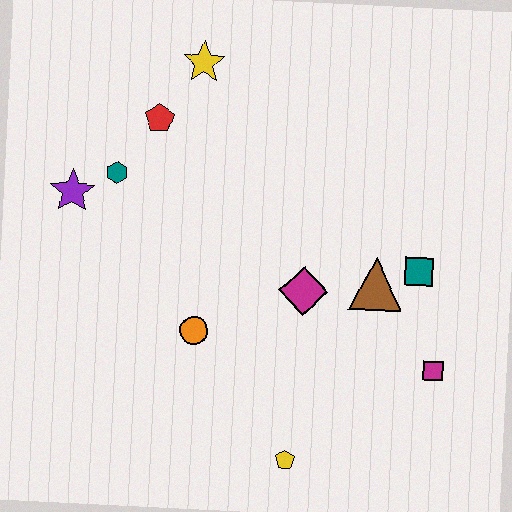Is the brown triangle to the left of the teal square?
Yes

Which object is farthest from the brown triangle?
The purple star is farthest from the brown triangle.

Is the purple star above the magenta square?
Yes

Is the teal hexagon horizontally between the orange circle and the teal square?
No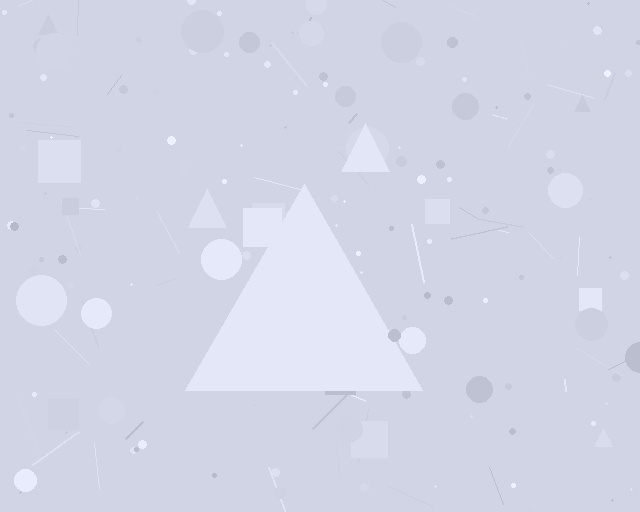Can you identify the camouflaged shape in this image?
The camouflaged shape is a triangle.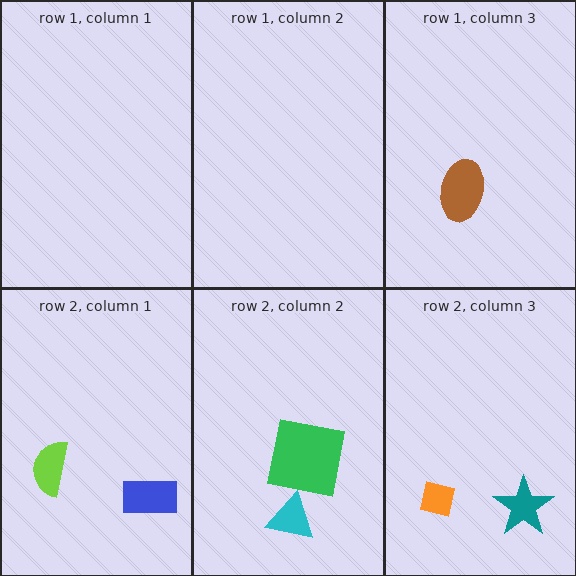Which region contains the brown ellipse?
The row 1, column 3 region.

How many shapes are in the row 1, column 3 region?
1.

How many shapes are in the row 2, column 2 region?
2.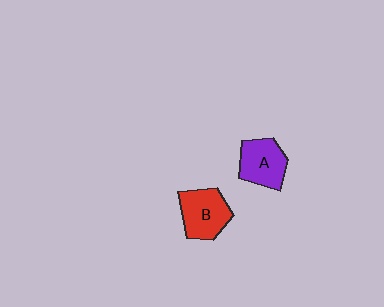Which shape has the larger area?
Shape B (red).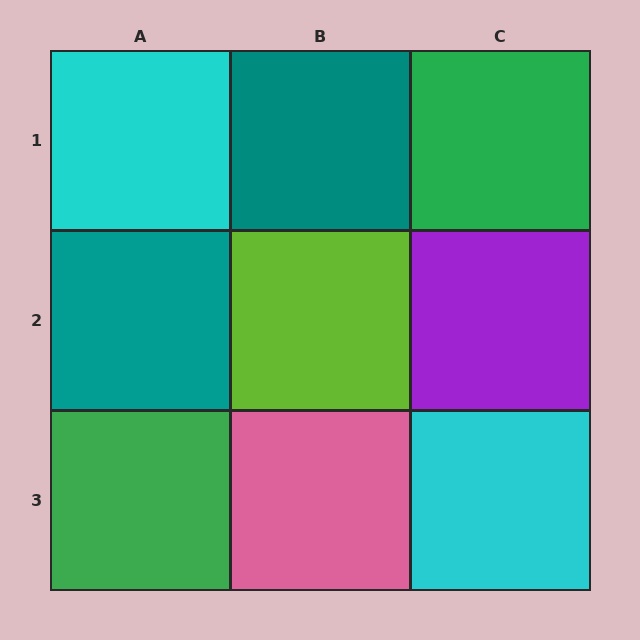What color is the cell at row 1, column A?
Cyan.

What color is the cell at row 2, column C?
Purple.